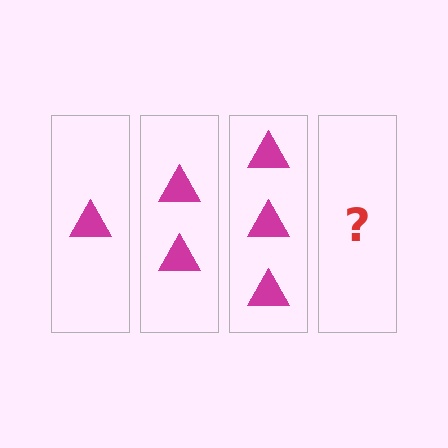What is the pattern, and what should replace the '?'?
The pattern is that each step adds one more triangle. The '?' should be 4 triangles.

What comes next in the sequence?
The next element should be 4 triangles.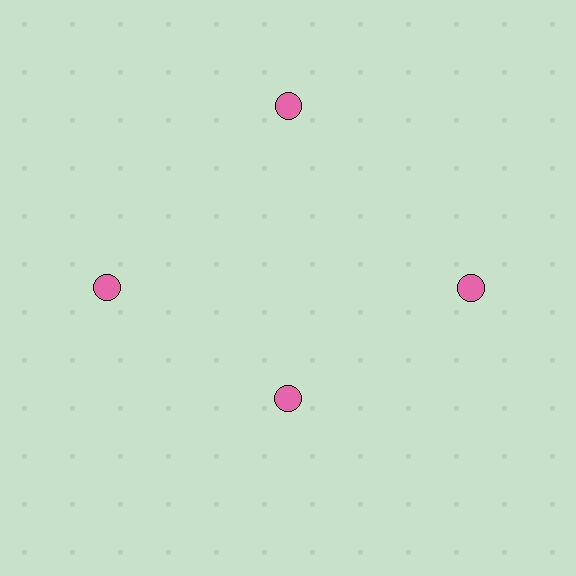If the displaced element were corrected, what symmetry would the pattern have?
It would have 4-fold rotational symmetry — the pattern would map onto itself every 90 degrees.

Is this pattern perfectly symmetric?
No. The 4 pink circles are arranged in a ring, but one element near the 6 o'clock position is pulled inward toward the center, breaking the 4-fold rotational symmetry.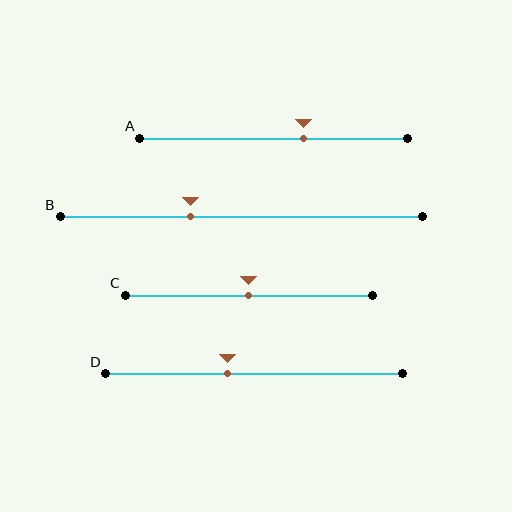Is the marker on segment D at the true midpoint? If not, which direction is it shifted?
No, the marker on segment D is shifted to the left by about 9% of the segment length.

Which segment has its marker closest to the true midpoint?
Segment C has its marker closest to the true midpoint.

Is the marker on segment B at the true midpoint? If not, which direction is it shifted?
No, the marker on segment B is shifted to the left by about 14% of the segment length.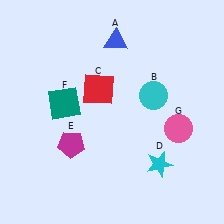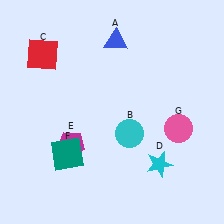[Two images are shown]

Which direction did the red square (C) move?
The red square (C) moved left.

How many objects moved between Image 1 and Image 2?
3 objects moved between the two images.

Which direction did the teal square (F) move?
The teal square (F) moved down.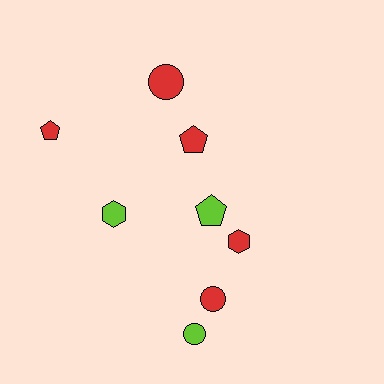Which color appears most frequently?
Red, with 5 objects.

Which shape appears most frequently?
Circle, with 3 objects.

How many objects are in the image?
There are 8 objects.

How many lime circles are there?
There is 1 lime circle.